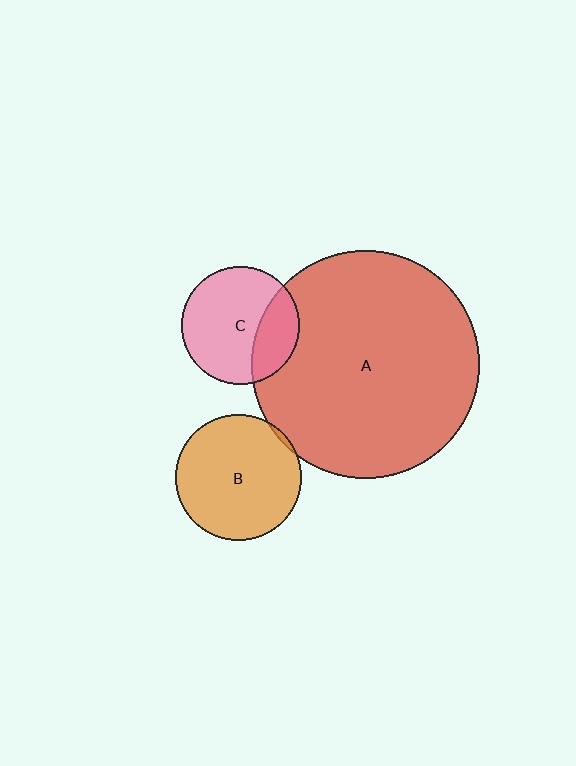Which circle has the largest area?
Circle A (red).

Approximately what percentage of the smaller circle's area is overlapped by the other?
Approximately 5%.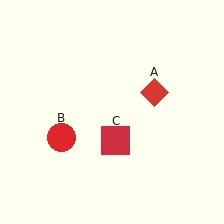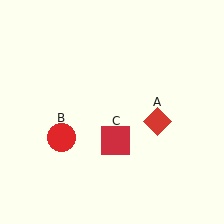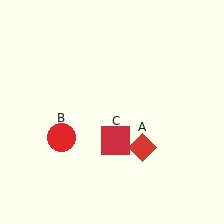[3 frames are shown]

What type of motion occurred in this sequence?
The red diamond (object A) rotated clockwise around the center of the scene.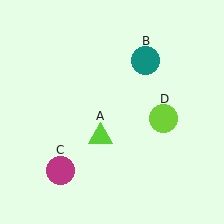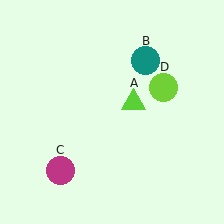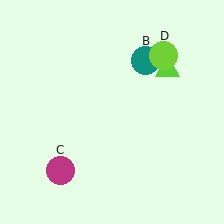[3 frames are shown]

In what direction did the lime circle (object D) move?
The lime circle (object D) moved up.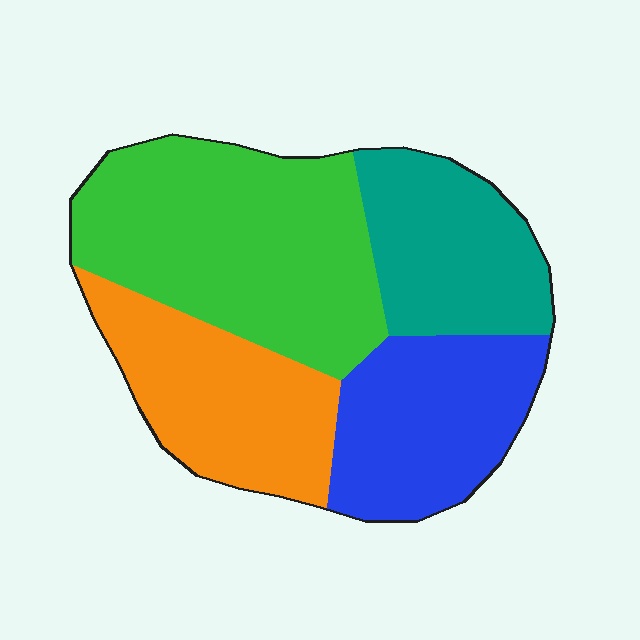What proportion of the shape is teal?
Teal covers roughly 20% of the shape.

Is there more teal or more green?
Green.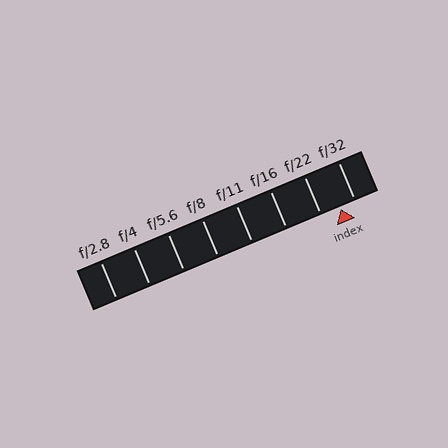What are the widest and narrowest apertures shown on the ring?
The widest aperture shown is f/2.8 and the narrowest is f/32.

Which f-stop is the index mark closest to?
The index mark is closest to f/32.